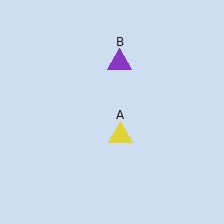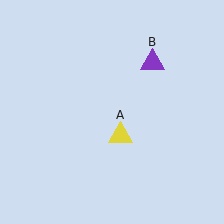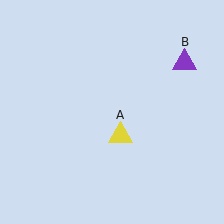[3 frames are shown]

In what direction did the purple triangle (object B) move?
The purple triangle (object B) moved right.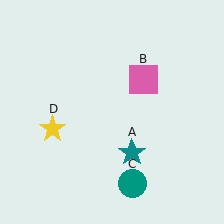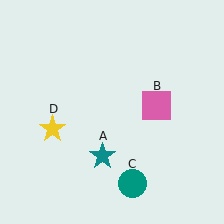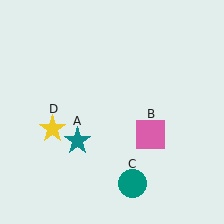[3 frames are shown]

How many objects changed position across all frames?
2 objects changed position: teal star (object A), pink square (object B).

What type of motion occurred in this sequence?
The teal star (object A), pink square (object B) rotated clockwise around the center of the scene.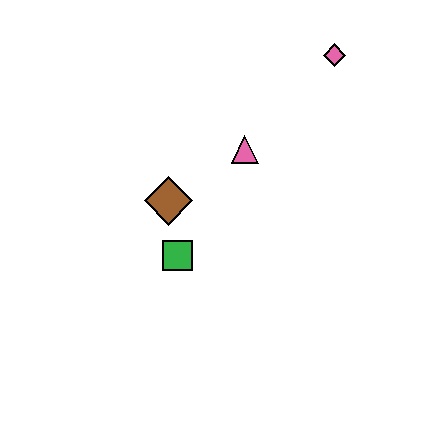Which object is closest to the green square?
The brown diamond is closest to the green square.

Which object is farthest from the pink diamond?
The green square is farthest from the pink diamond.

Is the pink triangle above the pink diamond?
No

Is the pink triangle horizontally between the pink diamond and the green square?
Yes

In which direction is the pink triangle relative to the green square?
The pink triangle is above the green square.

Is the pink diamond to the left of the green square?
No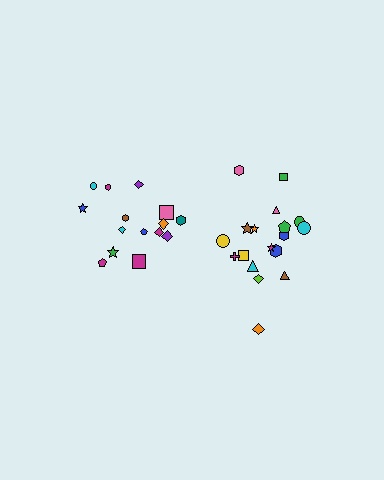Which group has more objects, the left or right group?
The right group.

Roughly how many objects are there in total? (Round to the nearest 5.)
Roughly 35 objects in total.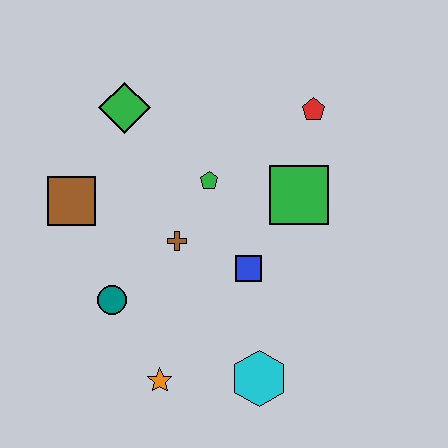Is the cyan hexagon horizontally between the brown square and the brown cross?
No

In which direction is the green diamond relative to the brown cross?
The green diamond is above the brown cross.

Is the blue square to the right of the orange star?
Yes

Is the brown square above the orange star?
Yes